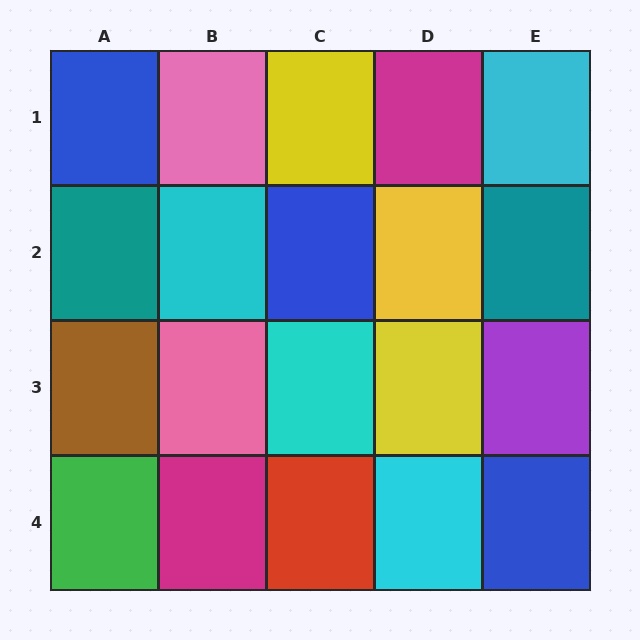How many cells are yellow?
3 cells are yellow.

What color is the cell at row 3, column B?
Pink.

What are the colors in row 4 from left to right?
Green, magenta, red, cyan, blue.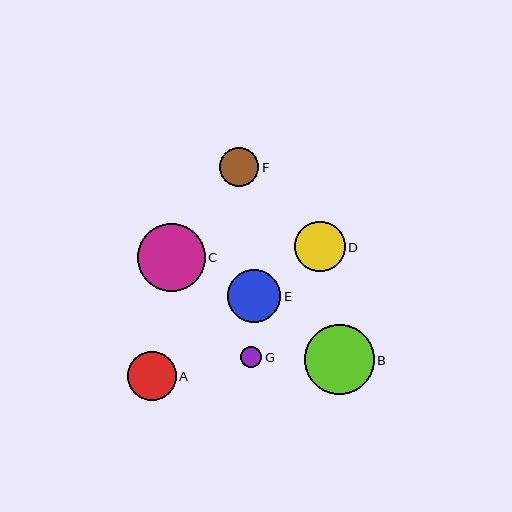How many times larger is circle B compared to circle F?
Circle B is approximately 1.8 times the size of circle F.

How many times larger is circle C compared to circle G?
Circle C is approximately 3.2 times the size of circle G.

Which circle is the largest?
Circle B is the largest with a size of approximately 70 pixels.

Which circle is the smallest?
Circle G is the smallest with a size of approximately 21 pixels.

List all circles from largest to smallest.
From largest to smallest: B, C, E, D, A, F, G.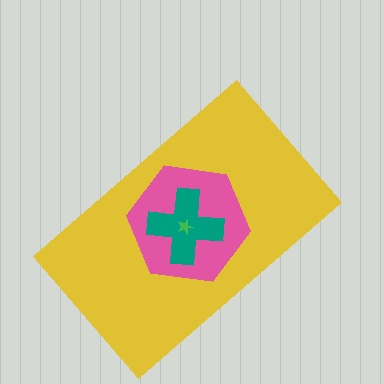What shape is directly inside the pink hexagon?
The teal cross.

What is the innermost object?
The green star.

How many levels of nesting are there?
4.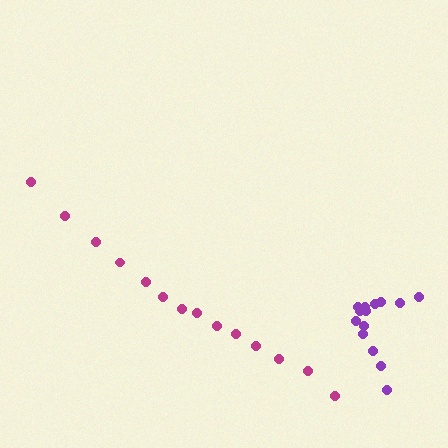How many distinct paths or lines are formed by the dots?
There are 2 distinct paths.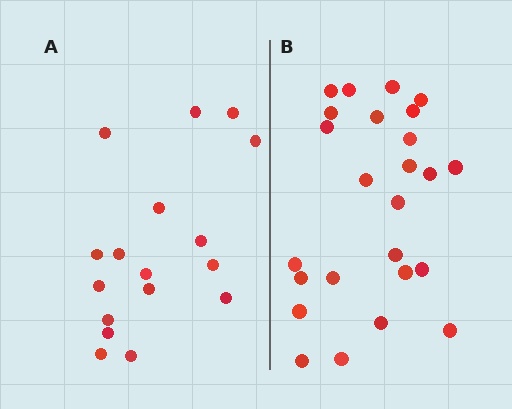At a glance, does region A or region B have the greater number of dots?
Region B (the right region) has more dots.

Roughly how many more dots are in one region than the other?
Region B has roughly 8 or so more dots than region A.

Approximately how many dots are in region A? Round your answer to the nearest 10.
About 20 dots. (The exact count is 17, which rounds to 20.)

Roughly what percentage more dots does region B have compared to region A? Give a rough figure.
About 45% more.